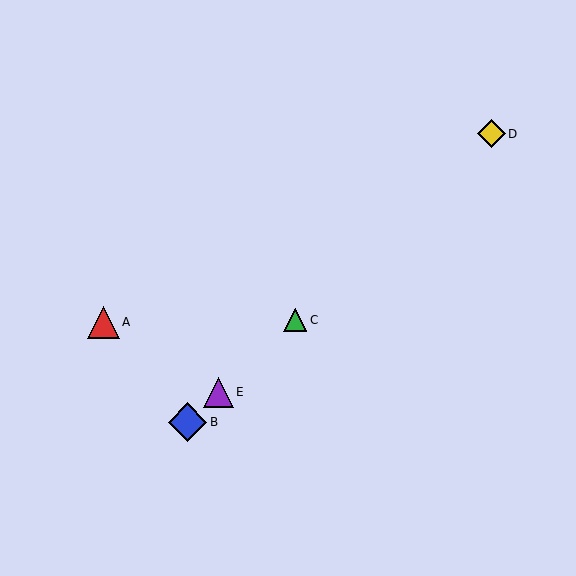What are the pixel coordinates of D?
Object D is at (491, 134).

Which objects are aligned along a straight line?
Objects B, C, D, E are aligned along a straight line.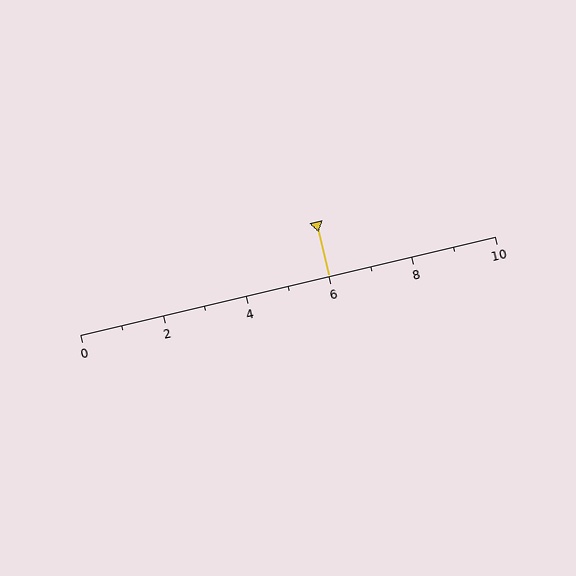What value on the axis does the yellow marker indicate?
The marker indicates approximately 6.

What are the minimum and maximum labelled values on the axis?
The axis runs from 0 to 10.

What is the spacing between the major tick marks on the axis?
The major ticks are spaced 2 apart.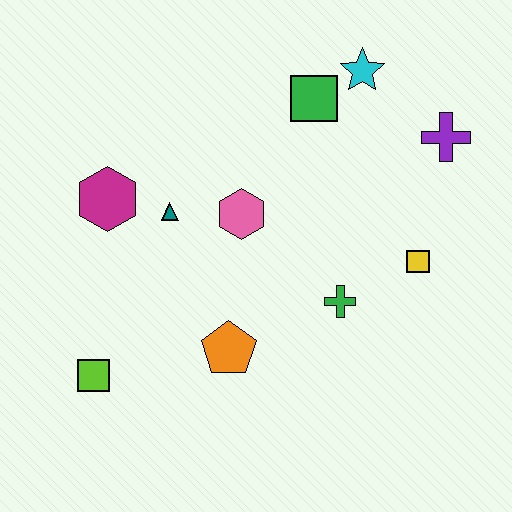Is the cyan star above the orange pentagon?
Yes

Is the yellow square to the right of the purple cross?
No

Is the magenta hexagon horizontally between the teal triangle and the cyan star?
No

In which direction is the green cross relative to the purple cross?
The green cross is below the purple cross.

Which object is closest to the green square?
The cyan star is closest to the green square.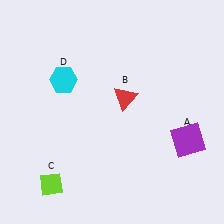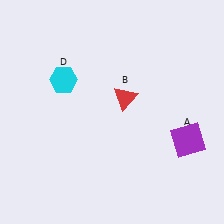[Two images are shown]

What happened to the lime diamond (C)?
The lime diamond (C) was removed in Image 2. It was in the bottom-left area of Image 1.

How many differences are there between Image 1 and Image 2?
There is 1 difference between the two images.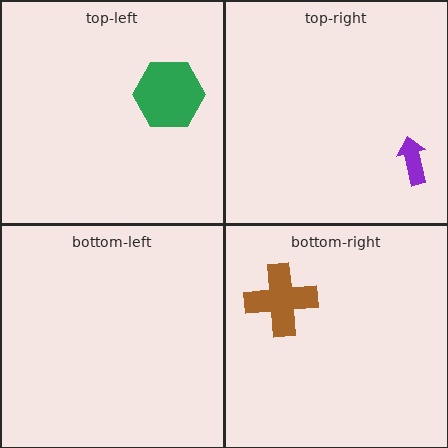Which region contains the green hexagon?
The top-left region.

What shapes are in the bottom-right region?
The brown cross.